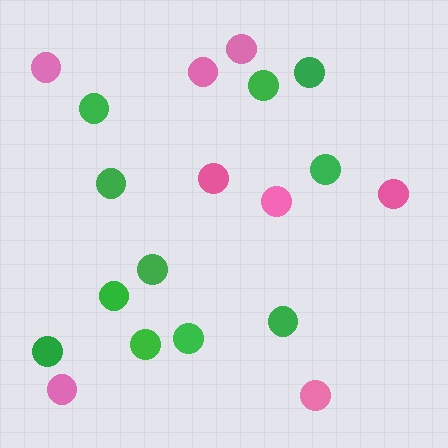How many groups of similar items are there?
There are 2 groups: one group of pink circles (8) and one group of green circles (11).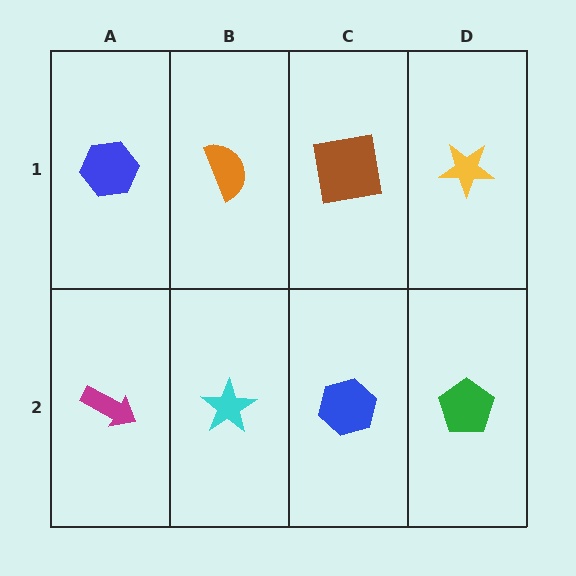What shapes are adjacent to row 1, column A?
A magenta arrow (row 2, column A), an orange semicircle (row 1, column B).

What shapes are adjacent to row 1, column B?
A cyan star (row 2, column B), a blue hexagon (row 1, column A), a brown square (row 1, column C).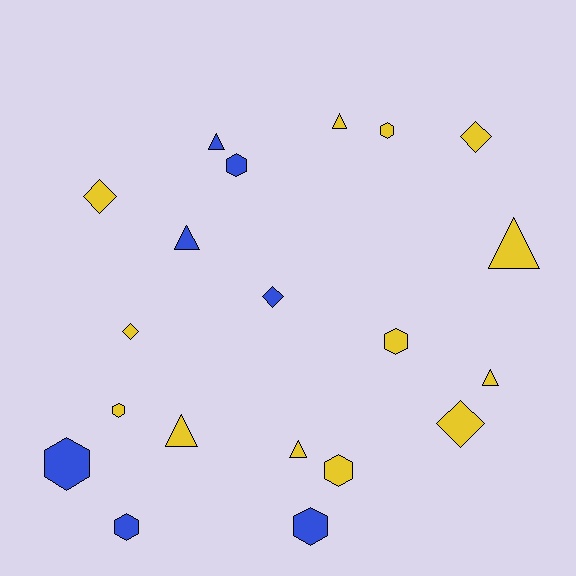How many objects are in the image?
There are 20 objects.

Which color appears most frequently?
Yellow, with 13 objects.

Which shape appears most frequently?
Hexagon, with 8 objects.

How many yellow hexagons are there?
There are 4 yellow hexagons.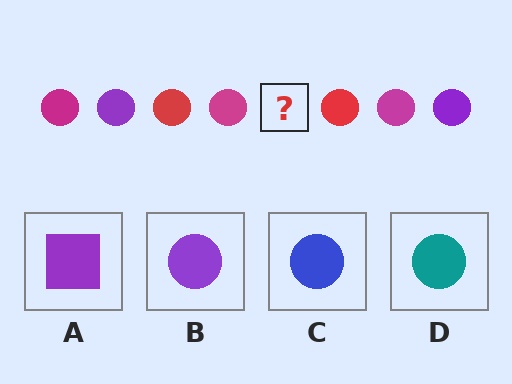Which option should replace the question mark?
Option B.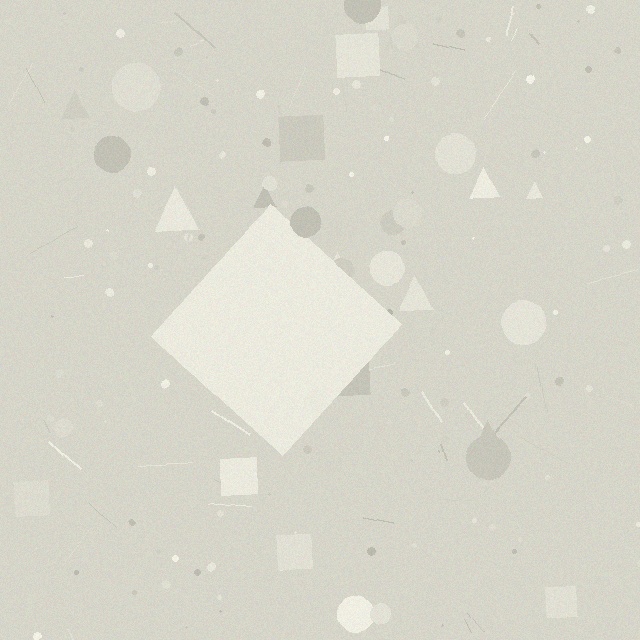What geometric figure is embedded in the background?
A diamond is embedded in the background.